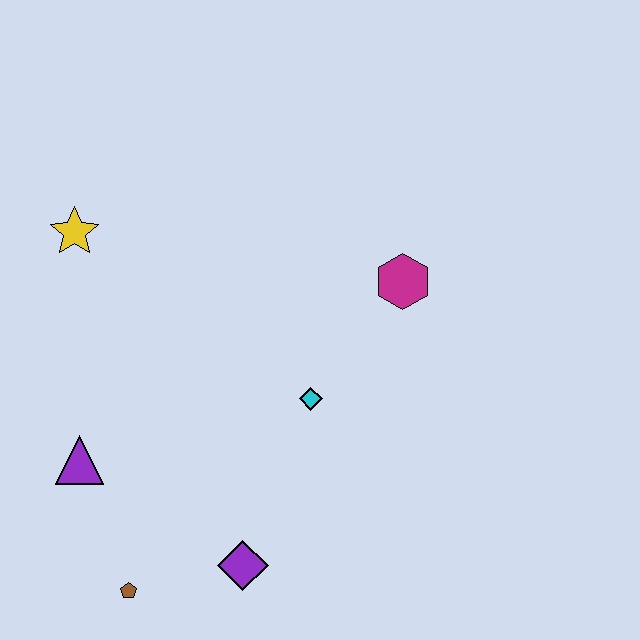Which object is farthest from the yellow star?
The purple diamond is farthest from the yellow star.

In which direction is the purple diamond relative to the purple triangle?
The purple diamond is to the right of the purple triangle.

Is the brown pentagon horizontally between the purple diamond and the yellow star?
Yes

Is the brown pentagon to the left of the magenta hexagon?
Yes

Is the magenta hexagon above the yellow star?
No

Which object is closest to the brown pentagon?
The purple diamond is closest to the brown pentagon.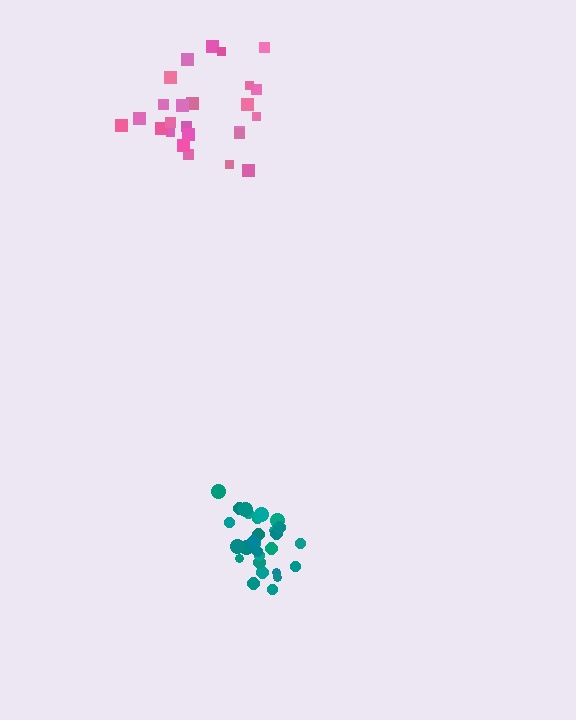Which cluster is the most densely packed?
Teal.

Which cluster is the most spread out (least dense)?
Pink.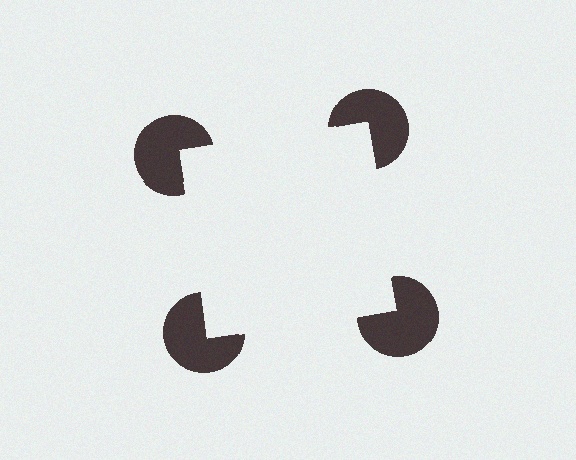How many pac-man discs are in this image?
There are 4 — one at each vertex of the illusory square.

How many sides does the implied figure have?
4 sides.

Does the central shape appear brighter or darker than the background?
It typically appears slightly brighter than the background, even though no actual brightness change is drawn.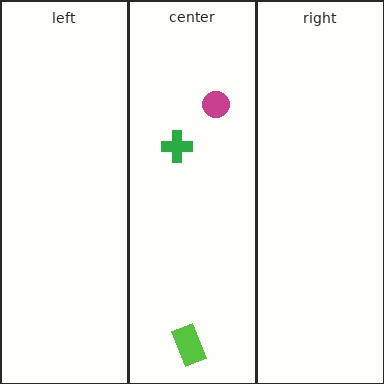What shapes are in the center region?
The lime rectangle, the magenta circle, the green cross.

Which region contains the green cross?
The center region.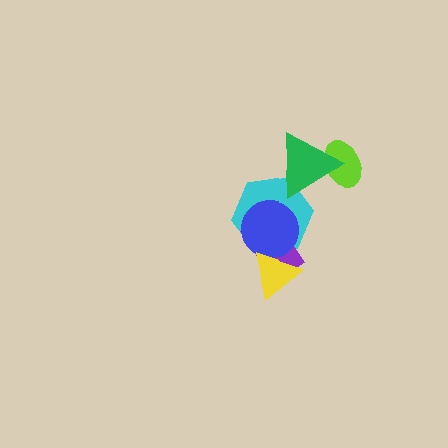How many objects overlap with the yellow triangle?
3 objects overlap with the yellow triangle.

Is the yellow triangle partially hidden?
No, no other shape covers it.